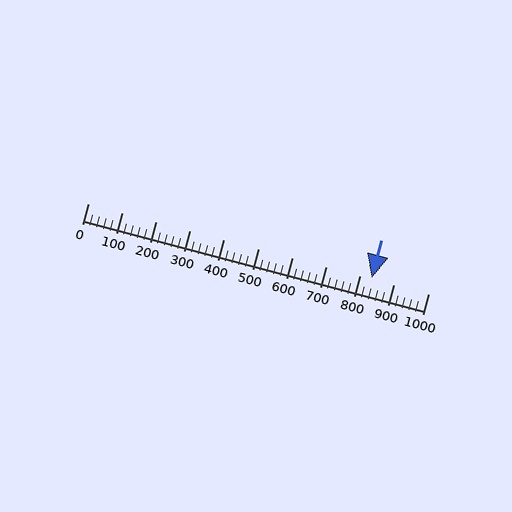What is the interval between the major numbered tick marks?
The major tick marks are spaced 100 units apart.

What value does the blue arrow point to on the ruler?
The blue arrow points to approximately 835.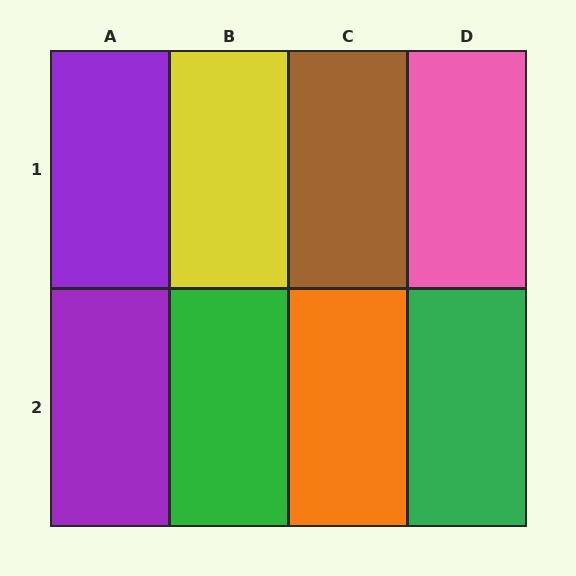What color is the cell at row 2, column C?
Orange.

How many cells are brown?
1 cell is brown.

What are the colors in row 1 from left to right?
Purple, yellow, brown, pink.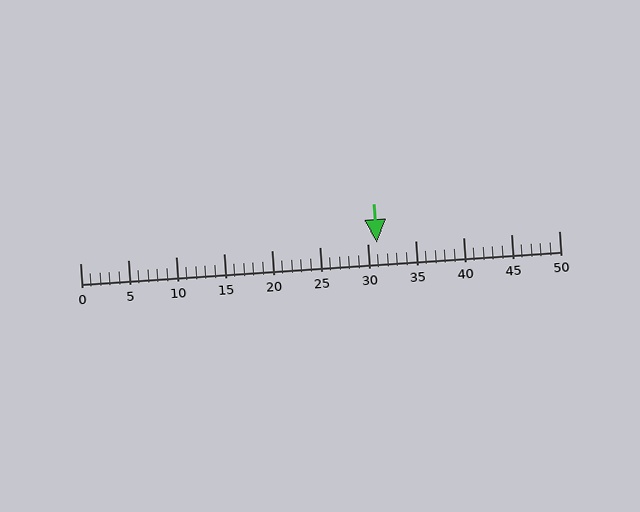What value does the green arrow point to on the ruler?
The green arrow points to approximately 31.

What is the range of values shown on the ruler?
The ruler shows values from 0 to 50.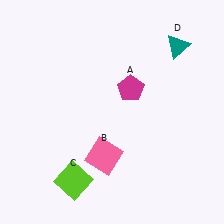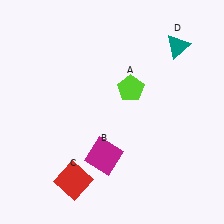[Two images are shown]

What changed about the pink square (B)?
In Image 1, B is pink. In Image 2, it changed to magenta.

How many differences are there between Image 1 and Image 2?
There are 3 differences between the two images.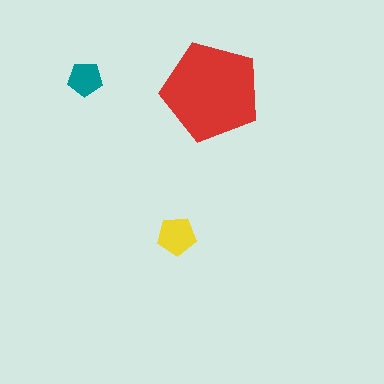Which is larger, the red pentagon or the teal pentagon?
The red one.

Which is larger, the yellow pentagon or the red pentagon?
The red one.